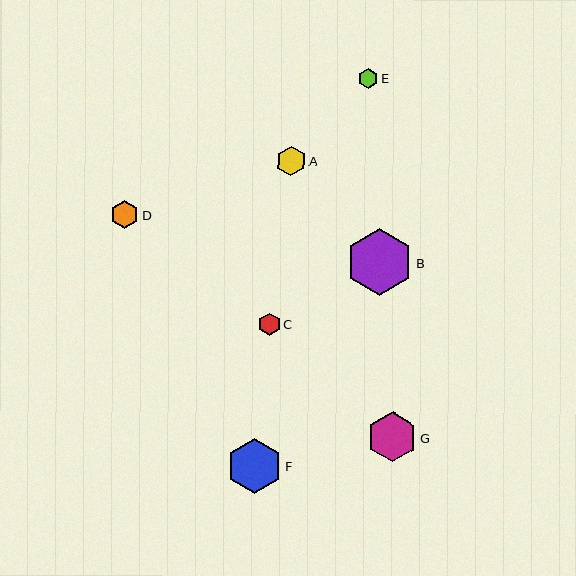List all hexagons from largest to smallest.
From largest to smallest: B, F, G, A, D, C, E.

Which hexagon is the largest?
Hexagon B is the largest with a size of approximately 67 pixels.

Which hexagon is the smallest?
Hexagon E is the smallest with a size of approximately 20 pixels.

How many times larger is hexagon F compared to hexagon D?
Hexagon F is approximately 2.0 times the size of hexagon D.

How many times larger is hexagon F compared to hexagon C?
Hexagon F is approximately 2.5 times the size of hexagon C.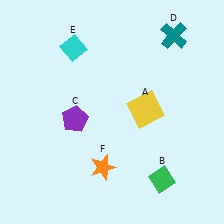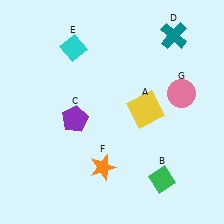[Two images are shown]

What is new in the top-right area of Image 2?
A pink circle (G) was added in the top-right area of Image 2.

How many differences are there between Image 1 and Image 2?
There is 1 difference between the two images.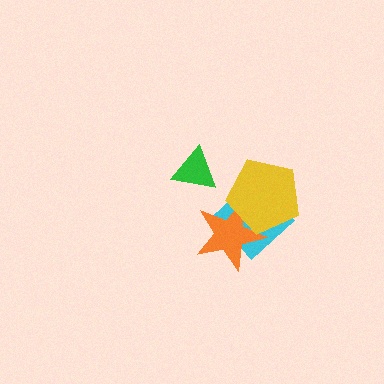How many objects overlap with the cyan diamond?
2 objects overlap with the cyan diamond.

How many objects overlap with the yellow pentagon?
2 objects overlap with the yellow pentagon.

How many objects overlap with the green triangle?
0 objects overlap with the green triangle.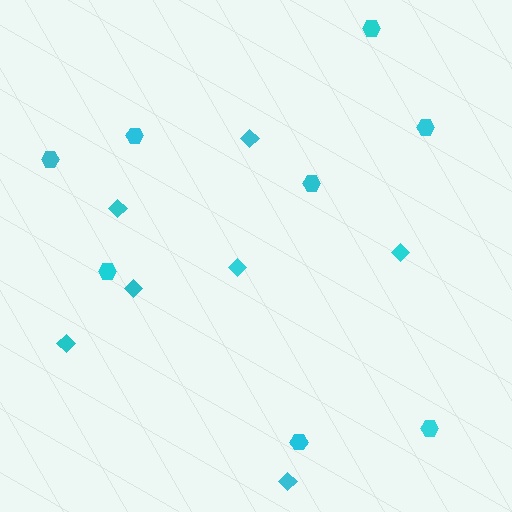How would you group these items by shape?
There are 2 groups: one group of hexagons (8) and one group of diamonds (7).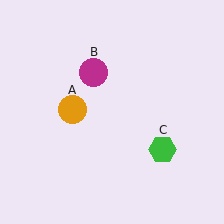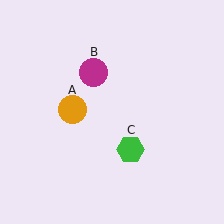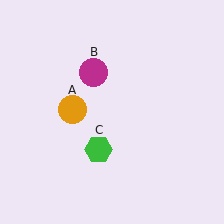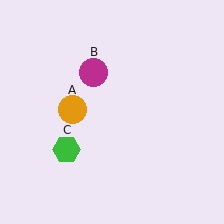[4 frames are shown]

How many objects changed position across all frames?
1 object changed position: green hexagon (object C).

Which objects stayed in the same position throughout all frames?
Orange circle (object A) and magenta circle (object B) remained stationary.